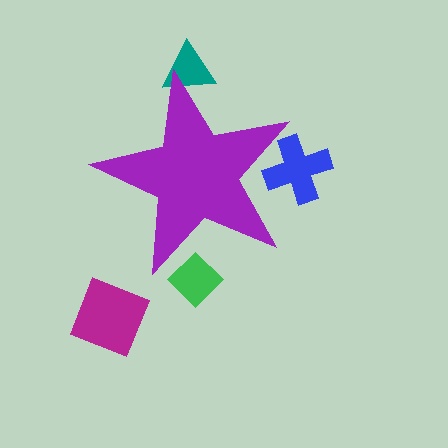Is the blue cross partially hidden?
Yes, the blue cross is partially hidden behind the purple star.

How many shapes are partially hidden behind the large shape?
3 shapes are partially hidden.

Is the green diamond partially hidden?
Yes, the green diamond is partially hidden behind the purple star.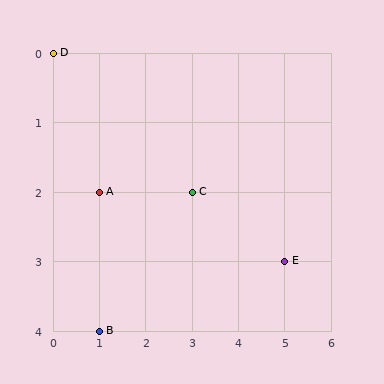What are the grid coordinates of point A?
Point A is at grid coordinates (1, 2).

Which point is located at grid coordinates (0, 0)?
Point D is at (0, 0).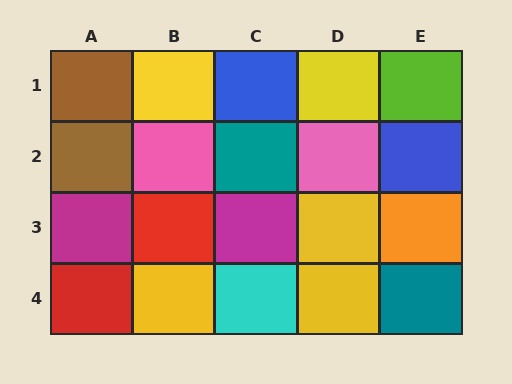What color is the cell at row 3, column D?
Yellow.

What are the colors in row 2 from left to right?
Brown, pink, teal, pink, blue.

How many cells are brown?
2 cells are brown.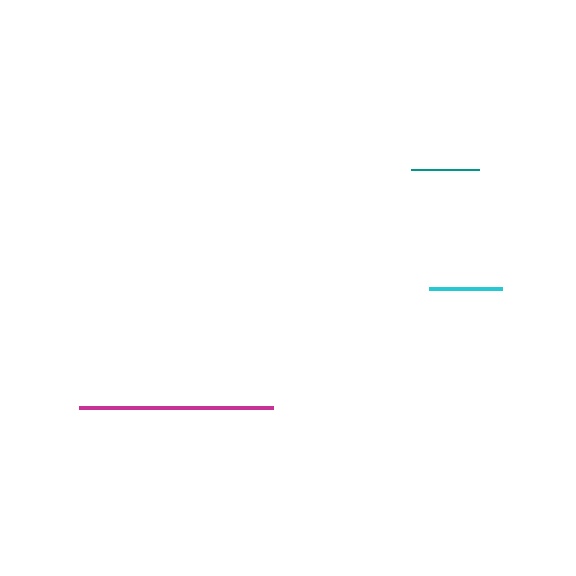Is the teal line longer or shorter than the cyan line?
The cyan line is longer than the teal line.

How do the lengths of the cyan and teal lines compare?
The cyan and teal lines are approximately the same length.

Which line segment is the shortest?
The teal line is the shortest at approximately 68 pixels.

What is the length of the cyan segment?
The cyan segment is approximately 73 pixels long.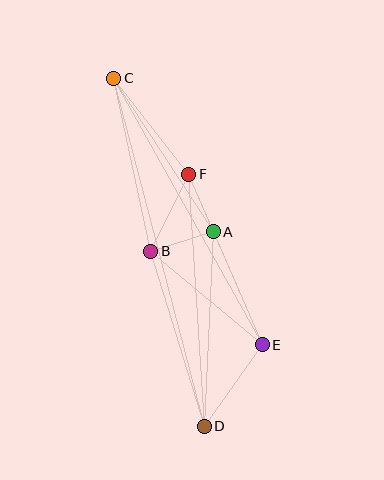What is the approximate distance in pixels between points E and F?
The distance between E and F is approximately 185 pixels.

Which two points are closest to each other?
Points A and F are closest to each other.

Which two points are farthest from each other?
Points C and D are farthest from each other.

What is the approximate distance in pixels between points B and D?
The distance between B and D is approximately 183 pixels.